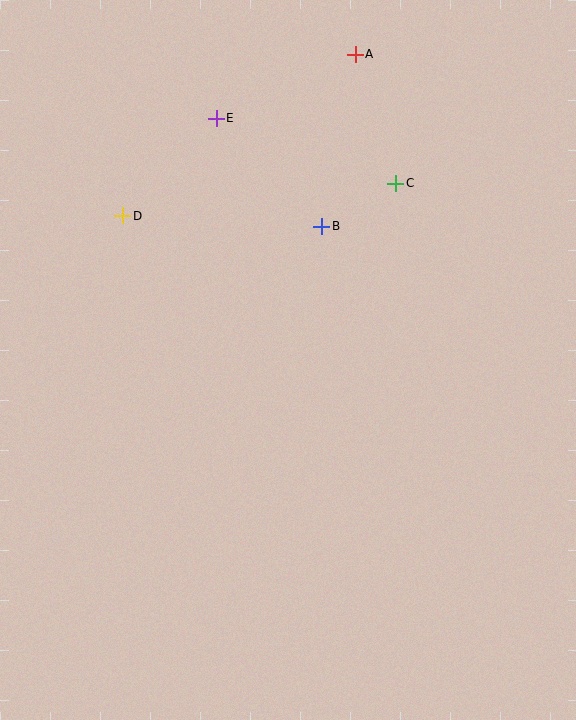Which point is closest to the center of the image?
Point B at (322, 226) is closest to the center.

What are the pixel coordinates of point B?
Point B is at (322, 226).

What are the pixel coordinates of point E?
Point E is at (216, 118).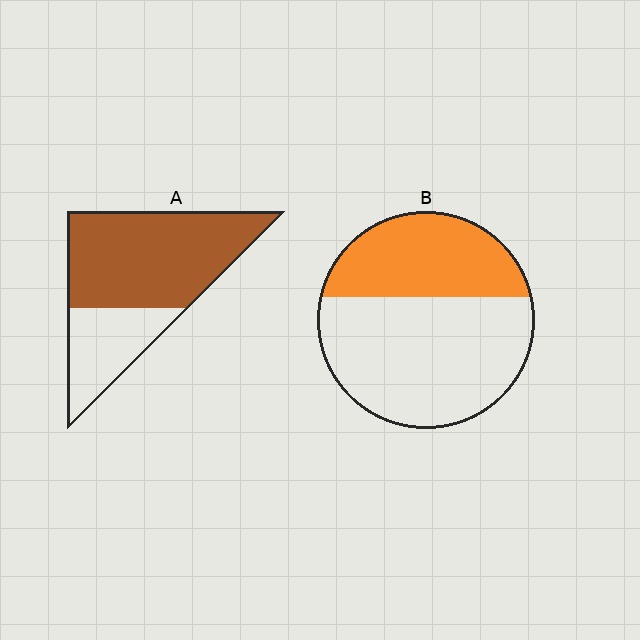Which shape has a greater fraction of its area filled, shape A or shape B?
Shape A.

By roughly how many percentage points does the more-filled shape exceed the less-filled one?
By roughly 30 percentage points (A over B).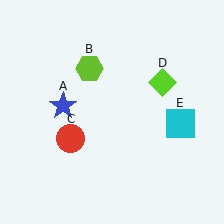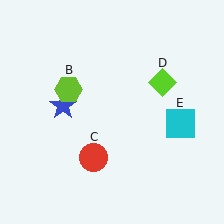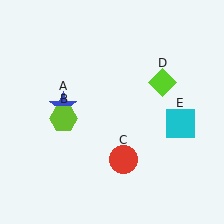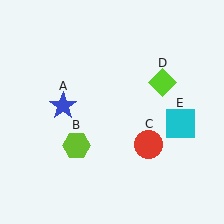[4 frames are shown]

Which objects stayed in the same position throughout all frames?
Blue star (object A) and lime diamond (object D) and cyan square (object E) remained stationary.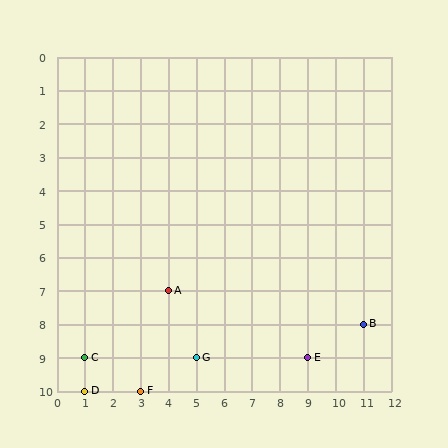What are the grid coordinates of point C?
Point C is at grid coordinates (1, 9).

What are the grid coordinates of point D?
Point D is at grid coordinates (1, 10).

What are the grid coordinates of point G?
Point G is at grid coordinates (5, 9).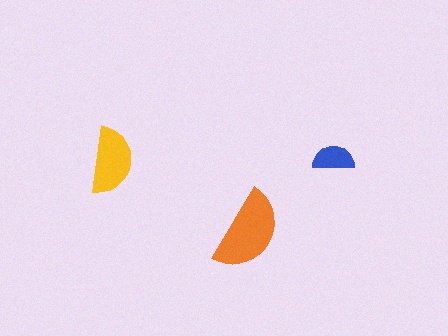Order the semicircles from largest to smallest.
the orange one, the yellow one, the blue one.